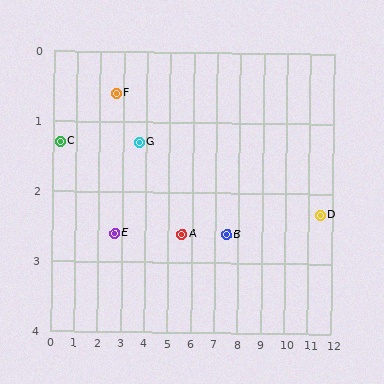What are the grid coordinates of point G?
Point G is at approximately (3.7, 1.3).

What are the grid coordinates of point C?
Point C is at approximately (0.3, 1.3).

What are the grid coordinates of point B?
Point B is at approximately (7.5, 2.6).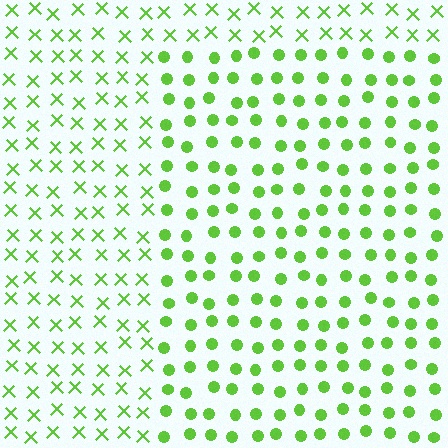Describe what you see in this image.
The image is filled with small lime elements arranged in a uniform grid. A rectangle-shaped region contains circles, while the surrounding area contains X marks. The boundary is defined purely by the change in element shape.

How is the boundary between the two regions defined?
The boundary is defined by a change in element shape: circles inside vs. X marks outside. All elements share the same color and spacing.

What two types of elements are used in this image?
The image uses circles inside the rectangle region and X marks outside it.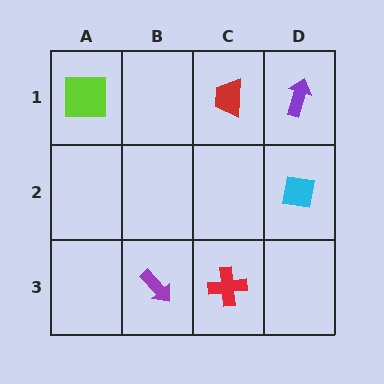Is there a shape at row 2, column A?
No, that cell is empty.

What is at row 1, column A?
A lime square.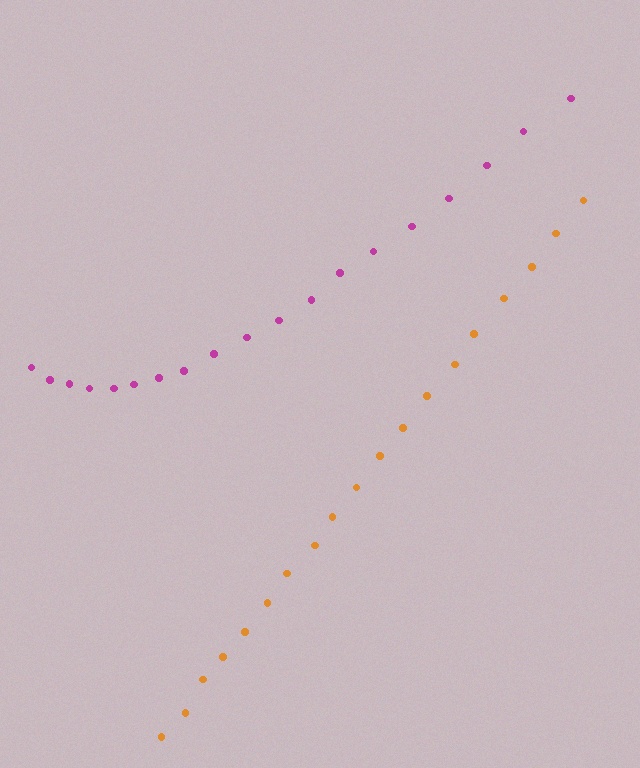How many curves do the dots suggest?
There are 2 distinct paths.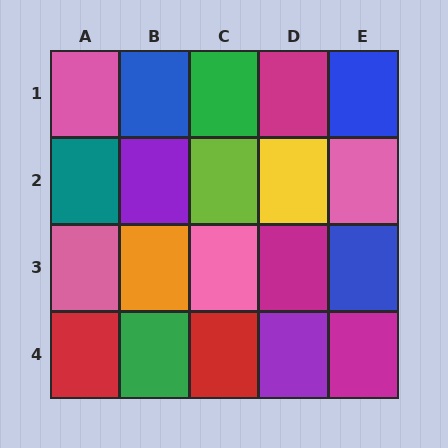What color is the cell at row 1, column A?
Pink.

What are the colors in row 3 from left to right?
Pink, orange, pink, magenta, blue.